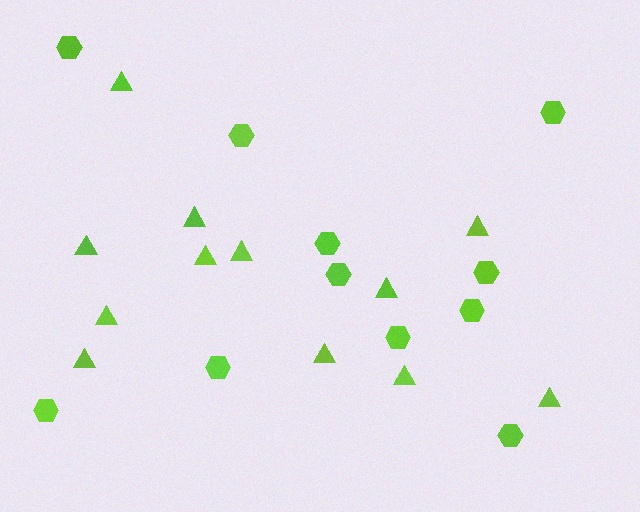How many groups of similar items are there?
There are 2 groups: one group of triangles (12) and one group of hexagons (11).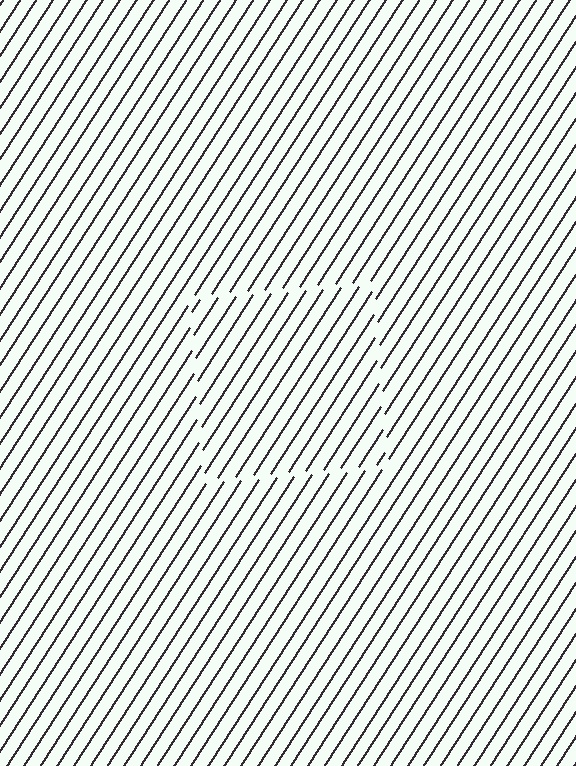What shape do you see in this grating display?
An illusory square. The interior of the shape contains the same grating, shifted by half a period — the contour is defined by the phase discontinuity where line-ends from the inner and outer gratings abut.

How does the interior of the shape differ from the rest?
The interior of the shape contains the same grating, shifted by half a period — the contour is defined by the phase discontinuity where line-ends from the inner and outer gratings abut.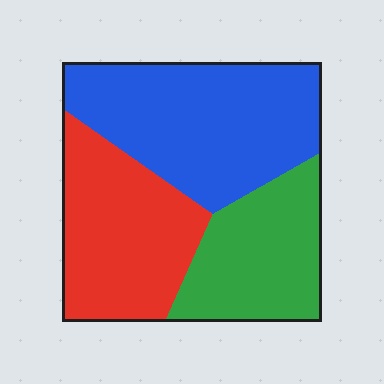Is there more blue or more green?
Blue.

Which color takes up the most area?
Blue, at roughly 40%.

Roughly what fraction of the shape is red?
Red takes up about one third (1/3) of the shape.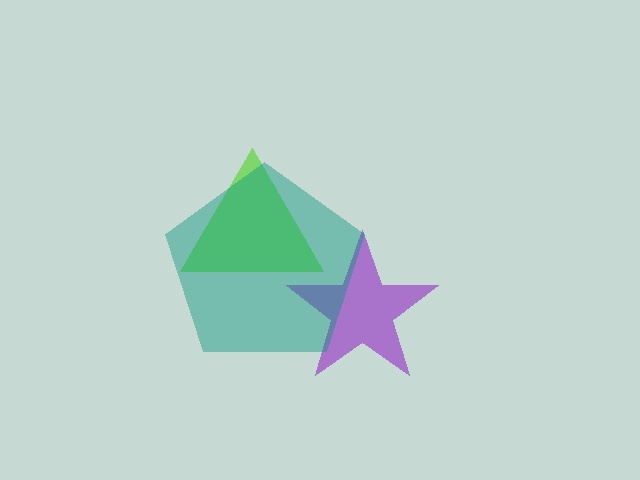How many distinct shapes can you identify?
There are 3 distinct shapes: a purple star, a lime triangle, a teal pentagon.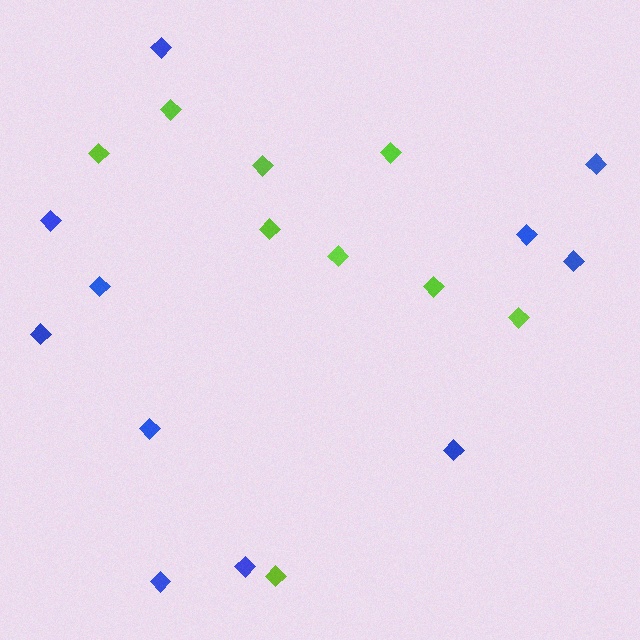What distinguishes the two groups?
There are 2 groups: one group of blue diamonds (11) and one group of lime diamonds (9).